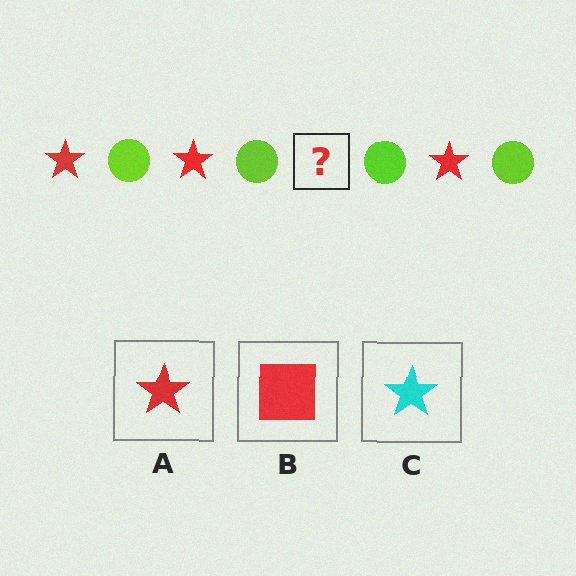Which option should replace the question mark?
Option A.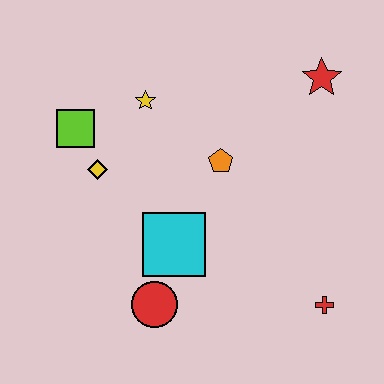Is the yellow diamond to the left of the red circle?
Yes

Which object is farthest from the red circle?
The red star is farthest from the red circle.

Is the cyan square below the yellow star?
Yes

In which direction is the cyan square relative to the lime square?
The cyan square is below the lime square.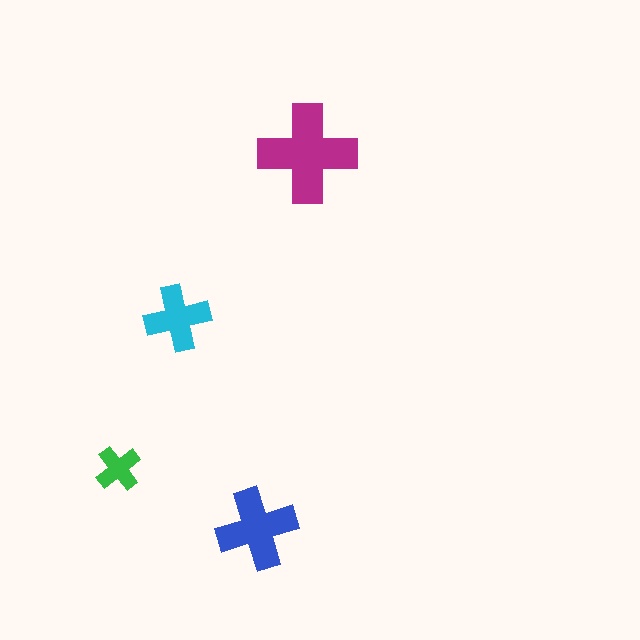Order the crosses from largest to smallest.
the magenta one, the blue one, the cyan one, the green one.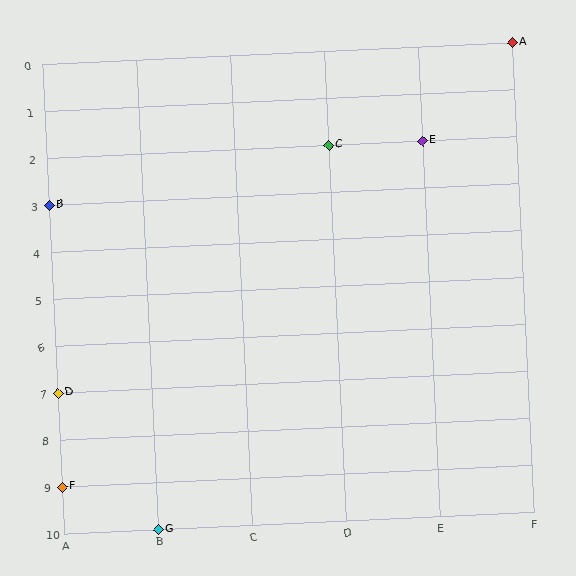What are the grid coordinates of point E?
Point E is at grid coordinates (E, 2).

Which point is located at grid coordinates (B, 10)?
Point G is at (B, 10).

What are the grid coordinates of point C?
Point C is at grid coordinates (D, 2).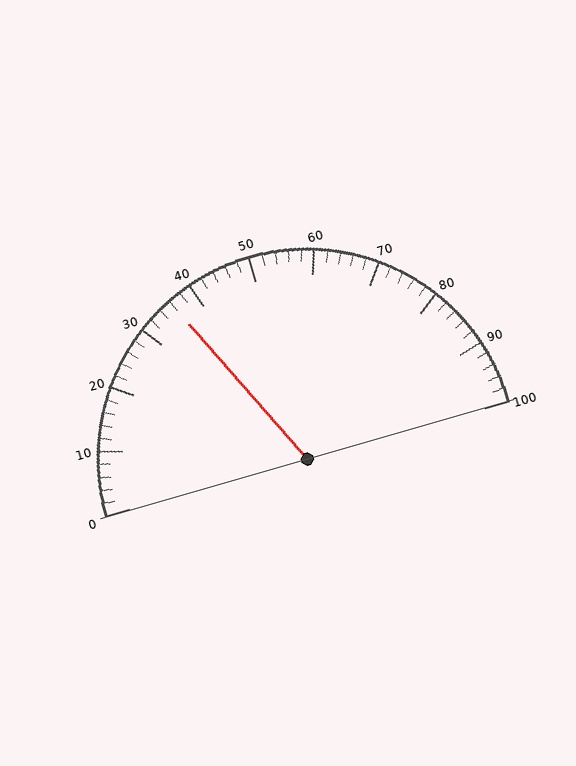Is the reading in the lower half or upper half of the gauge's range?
The reading is in the lower half of the range (0 to 100).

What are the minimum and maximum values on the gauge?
The gauge ranges from 0 to 100.